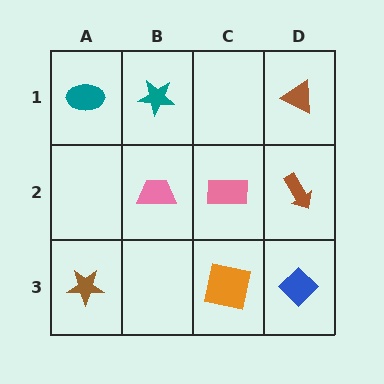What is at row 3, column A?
A brown star.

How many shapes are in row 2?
3 shapes.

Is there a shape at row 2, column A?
No, that cell is empty.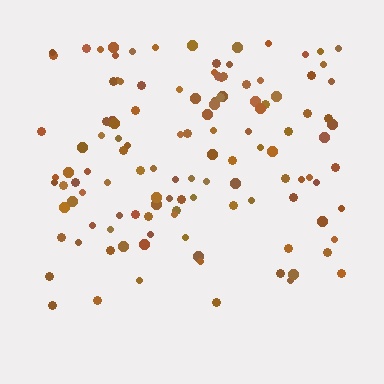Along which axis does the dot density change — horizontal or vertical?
Vertical.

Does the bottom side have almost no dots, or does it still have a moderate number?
Still a moderate number, just noticeably fewer than the top.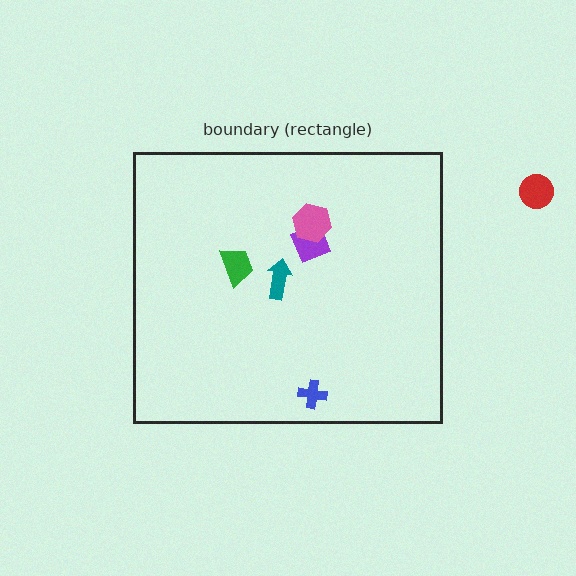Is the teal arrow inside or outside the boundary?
Inside.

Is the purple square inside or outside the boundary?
Inside.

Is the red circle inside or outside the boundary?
Outside.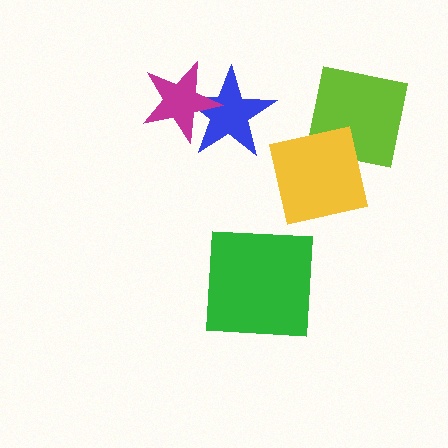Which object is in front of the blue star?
The magenta star is in front of the blue star.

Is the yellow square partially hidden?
No, no other shape covers it.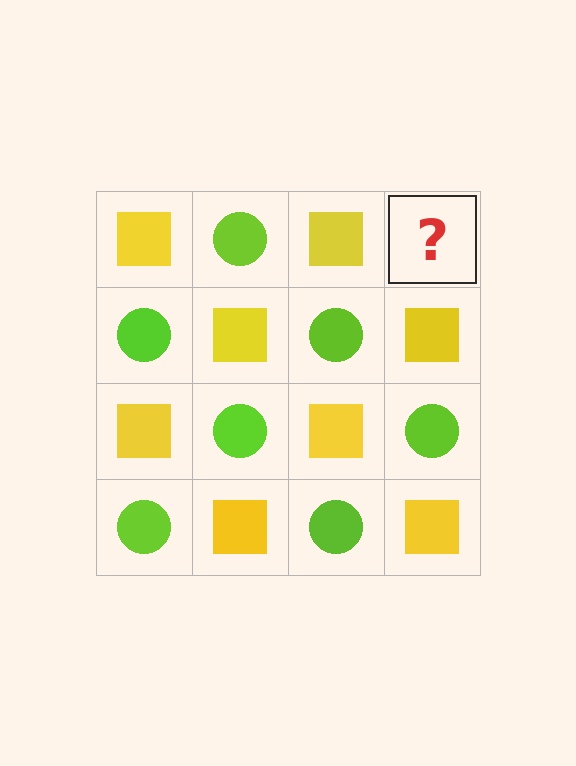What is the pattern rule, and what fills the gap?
The rule is that it alternates yellow square and lime circle in a checkerboard pattern. The gap should be filled with a lime circle.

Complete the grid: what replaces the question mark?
The question mark should be replaced with a lime circle.